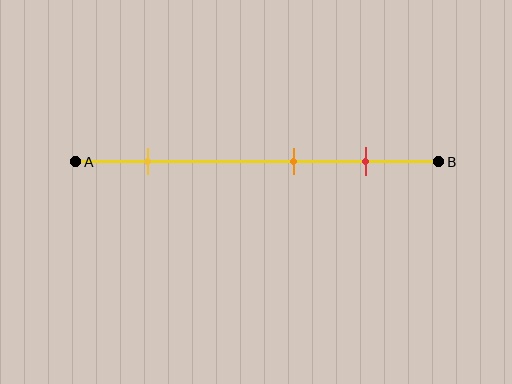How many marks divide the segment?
There are 3 marks dividing the segment.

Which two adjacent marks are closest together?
The orange and red marks are the closest adjacent pair.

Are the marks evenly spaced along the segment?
No, the marks are not evenly spaced.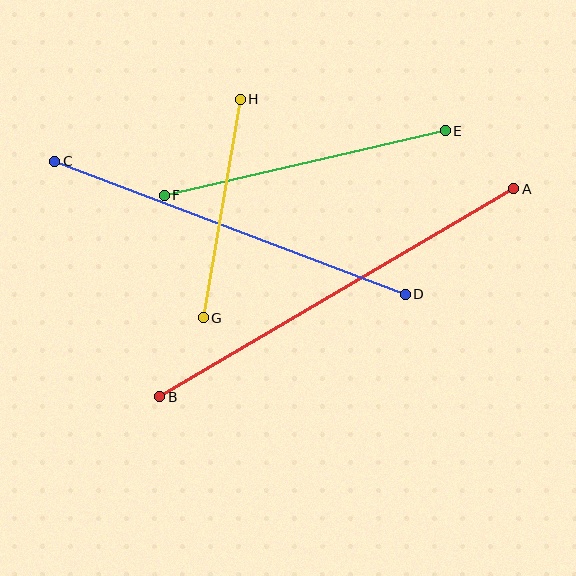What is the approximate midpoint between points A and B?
The midpoint is at approximately (337, 293) pixels.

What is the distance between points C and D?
The distance is approximately 375 pixels.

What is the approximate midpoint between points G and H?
The midpoint is at approximately (222, 209) pixels.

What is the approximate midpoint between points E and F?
The midpoint is at approximately (305, 163) pixels.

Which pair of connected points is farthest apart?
Points A and B are farthest apart.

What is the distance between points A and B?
The distance is approximately 411 pixels.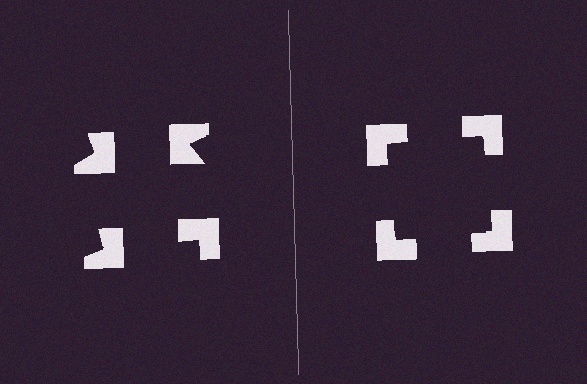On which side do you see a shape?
An illusory square appears on the right side. On the left side the wedge cuts are rotated, so no coherent shape forms.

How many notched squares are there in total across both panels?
8 — 4 on each side.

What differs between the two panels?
The notched squares are positioned identically on both sides; only the wedge orientations differ. On the right they align to a square; on the left they are misaligned.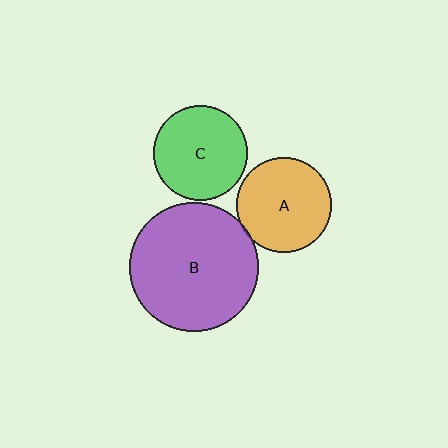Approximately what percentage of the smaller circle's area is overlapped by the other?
Approximately 5%.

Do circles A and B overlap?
Yes.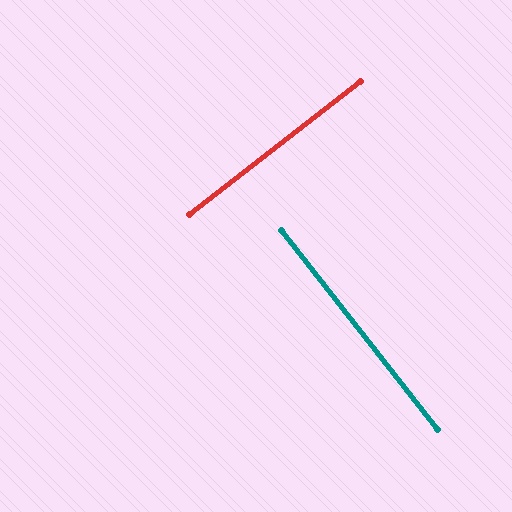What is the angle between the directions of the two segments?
Approximately 90 degrees.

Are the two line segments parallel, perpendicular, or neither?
Perpendicular — they meet at approximately 90°.